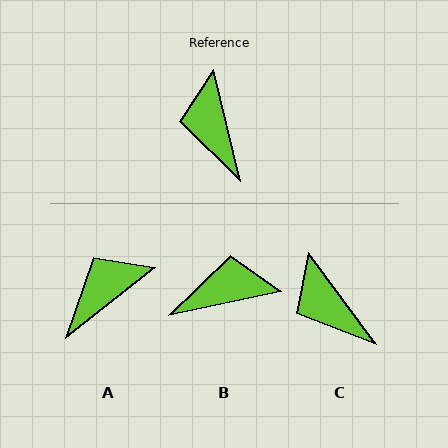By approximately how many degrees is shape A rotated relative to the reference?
Approximately 66 degrees clockwise.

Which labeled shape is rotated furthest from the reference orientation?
B, about 92 degrees away.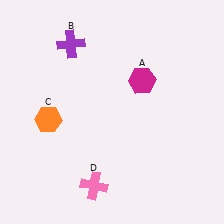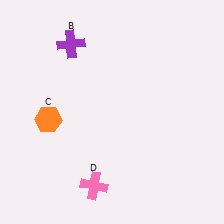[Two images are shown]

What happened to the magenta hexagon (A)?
The magenta hexagon (A) was removed in Image 2. It was in the top-right area of Image 1.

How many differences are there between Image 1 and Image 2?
There is 1 difference between the two images.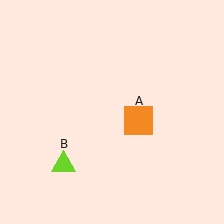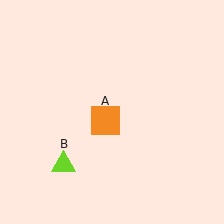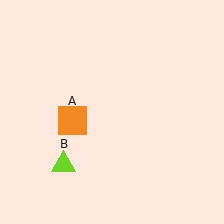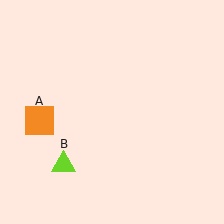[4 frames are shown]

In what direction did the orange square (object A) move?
The orange square (object A) moved left.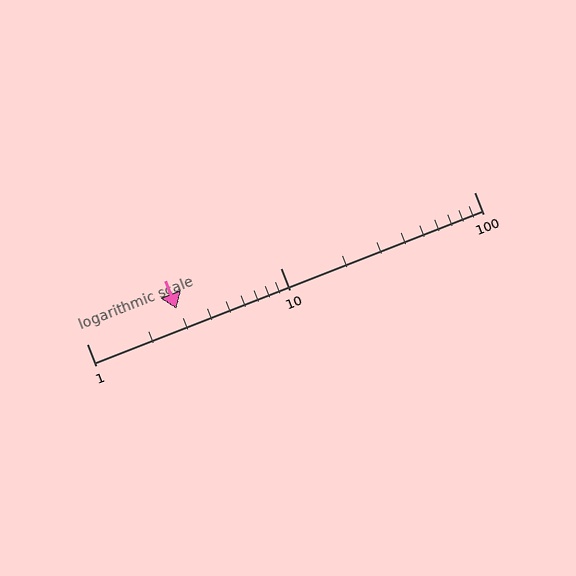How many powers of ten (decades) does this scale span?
The scale spans 2 decades, from 1 to 100.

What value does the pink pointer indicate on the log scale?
The pointer indicates approximately 2.9.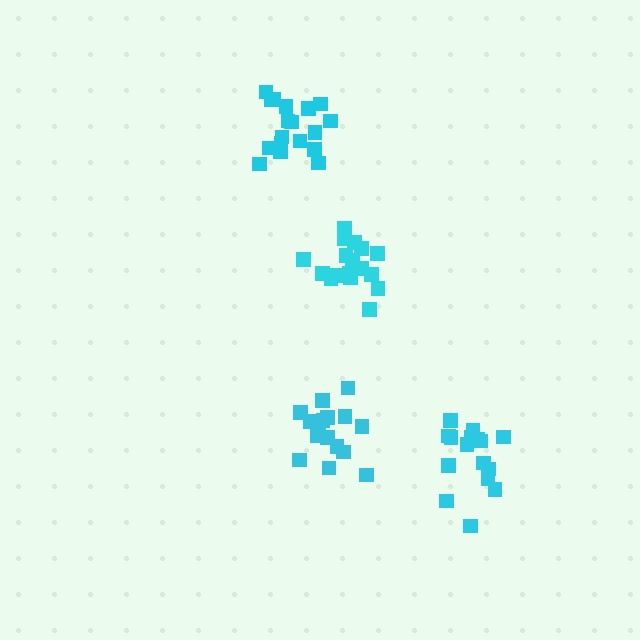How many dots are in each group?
Group 1: 17 dots, Group 2: 16 dots, Group 3: 16 dots, Group 4: 18 dots (67 total).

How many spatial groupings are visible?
There are 4 spatial groupings.